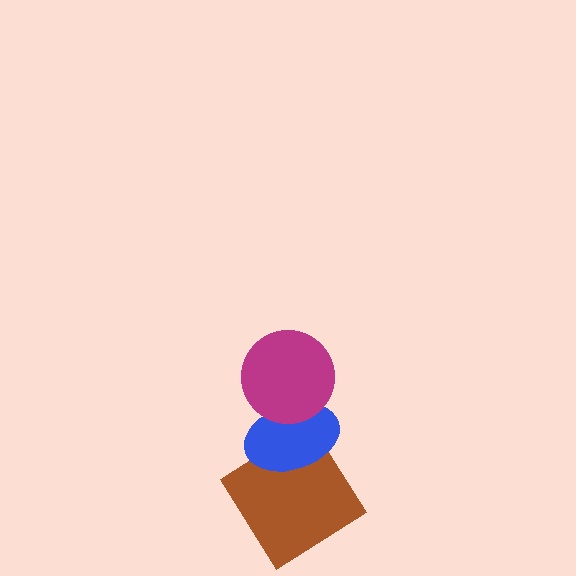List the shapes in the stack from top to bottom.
From top to bottom: the magenta circle, the blue ellipse, the brown diamond.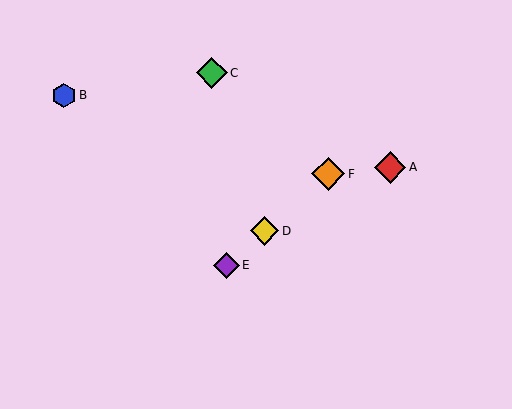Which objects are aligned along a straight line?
Objects D, E, F are aligned along a straight line.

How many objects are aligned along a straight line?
3 objects (D, E, F) are aligned along a straight line.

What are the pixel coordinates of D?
Object D is at (264, 231).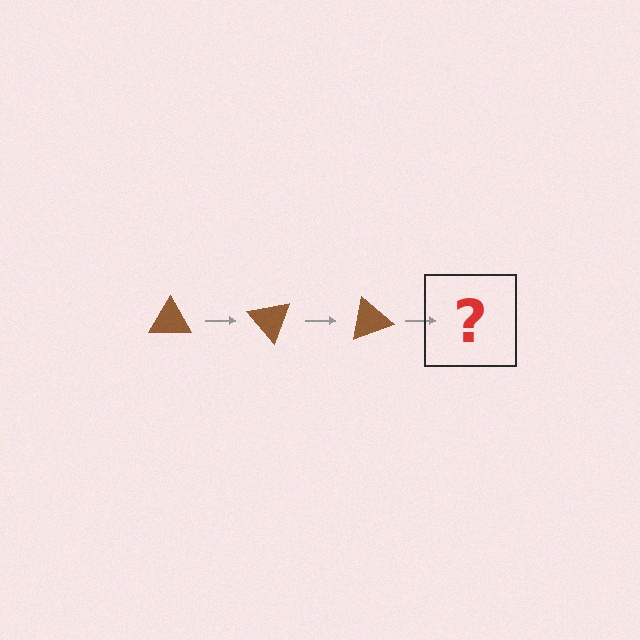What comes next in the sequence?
The next element should be a brown triangle rotated 150 degrees.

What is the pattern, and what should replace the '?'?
The pattern is that the triangle rotates 50 degrees each step. The '?' should be a brown triangle rotated 150 degrees.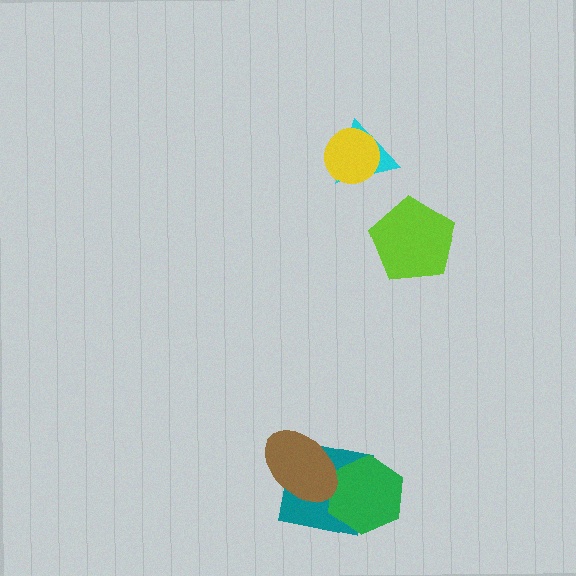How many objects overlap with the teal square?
2 objects overlap with the teal square.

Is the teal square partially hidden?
Yes, it is partially covered by another shape.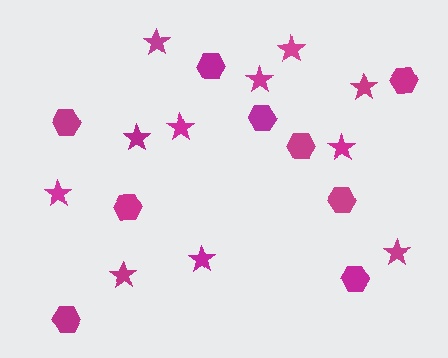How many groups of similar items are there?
There are 2 groups: one group of stars (11) and one group of hexagons (9).